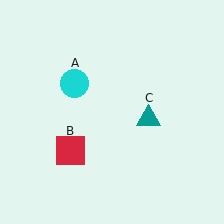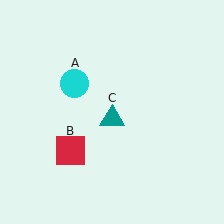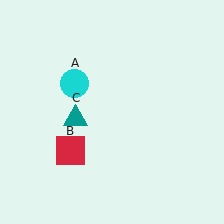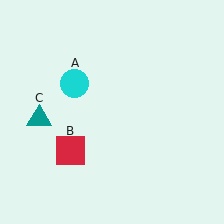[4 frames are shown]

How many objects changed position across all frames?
1 object changed position: teal triangle (object C).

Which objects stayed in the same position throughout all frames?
Cyan circle (object A) and red square (object B) remained stationary.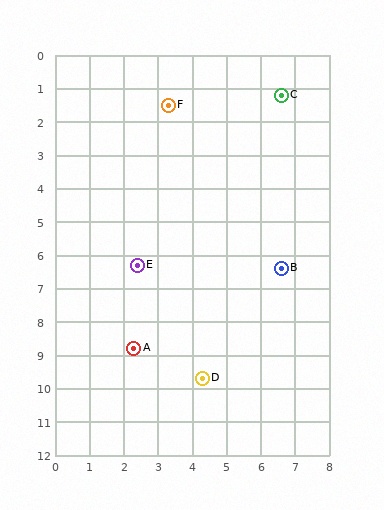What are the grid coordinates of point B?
Point B is at approximately (6.6, 6.4).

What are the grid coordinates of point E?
Point E is at approximately (2.4, 6.3).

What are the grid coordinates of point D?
Point D is at approximately (4.3, 9.7).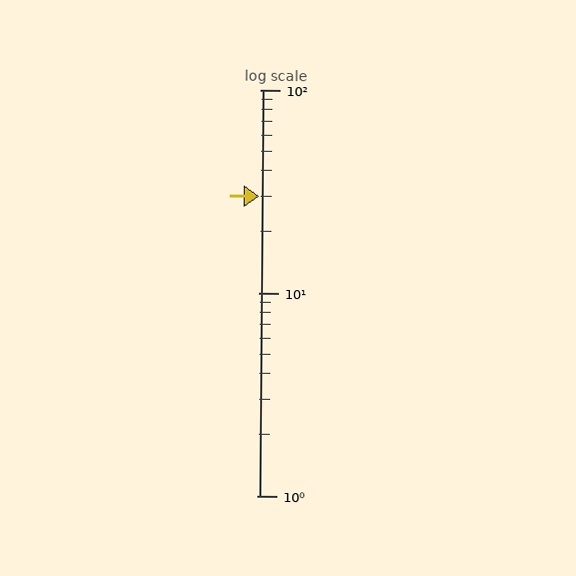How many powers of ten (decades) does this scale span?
The scale spans 2 decades, from 1 to 100.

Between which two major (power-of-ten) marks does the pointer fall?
The pointer is between 10 and 100.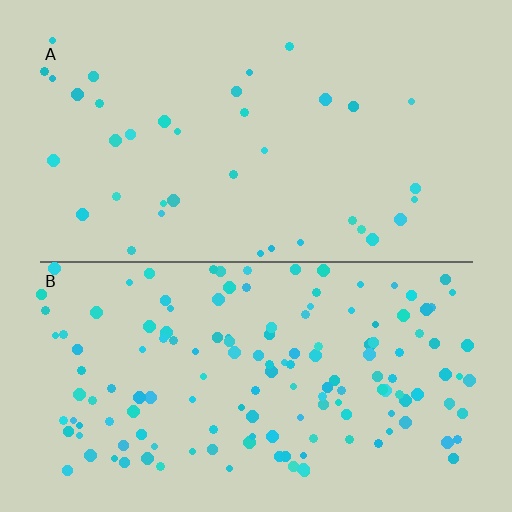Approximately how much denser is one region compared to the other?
Approximately 3.9× — region B over region A.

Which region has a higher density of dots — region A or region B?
B (the bottom).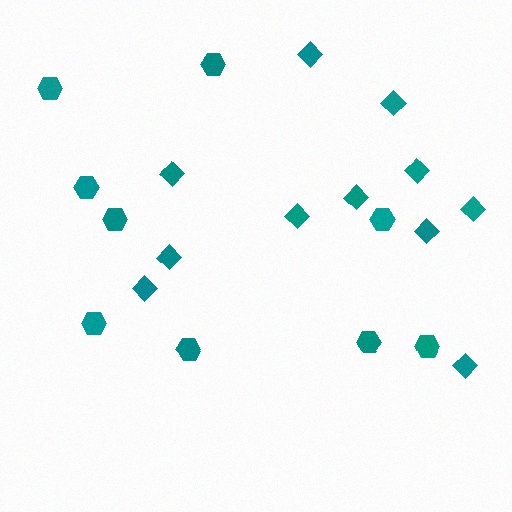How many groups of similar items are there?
There are 2 groups: one group of diamonds (11) and one group of hexagons (9).